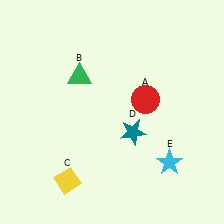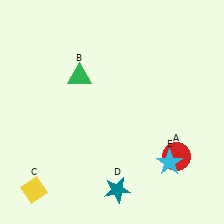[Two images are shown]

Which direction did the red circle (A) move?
The red circle (A) moved down.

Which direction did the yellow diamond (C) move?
The yellow diamond (C) moved left.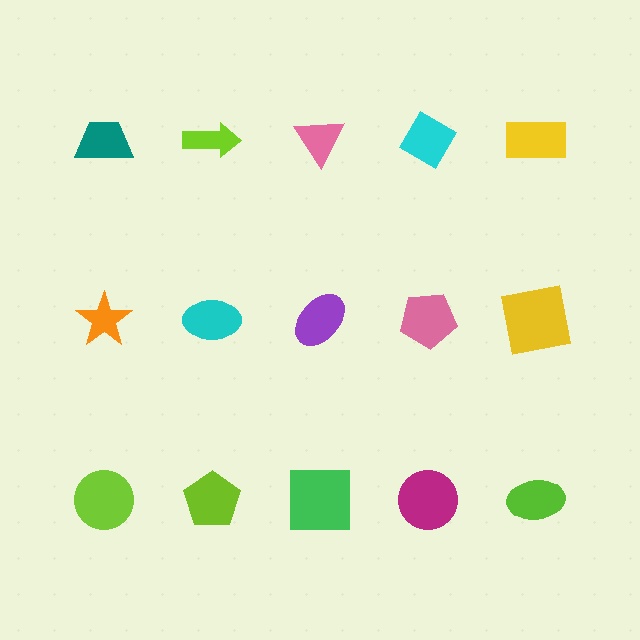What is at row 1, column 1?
A teal trapezoid.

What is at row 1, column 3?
A pink triangle.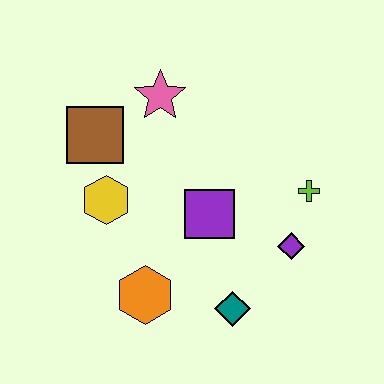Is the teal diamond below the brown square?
Yes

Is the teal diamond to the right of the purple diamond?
No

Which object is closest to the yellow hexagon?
The brown square is closest to the yellow hexagon.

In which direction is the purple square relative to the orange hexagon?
The purple square is above the orange hexagon.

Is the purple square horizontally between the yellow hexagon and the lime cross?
Yes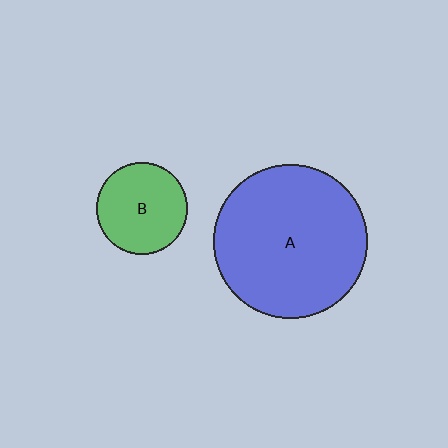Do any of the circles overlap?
No, none of the circles overlap.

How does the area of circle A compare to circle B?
Approximately 2.8 times.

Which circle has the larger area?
Circle A (blue).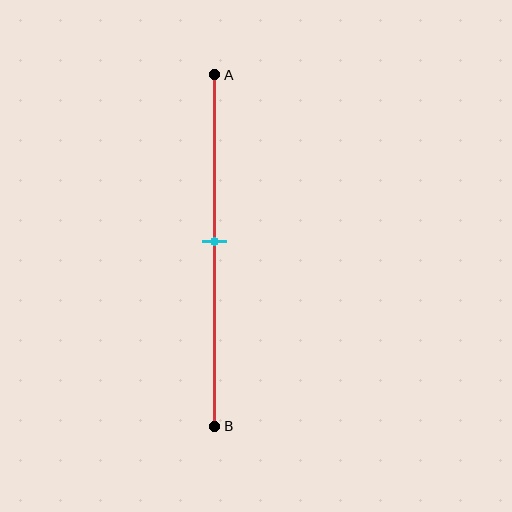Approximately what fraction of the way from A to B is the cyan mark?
The cyan mark is approximately 45% of the way from A to B.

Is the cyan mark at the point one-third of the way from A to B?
No, the mark is at about 45% from A, not at the 33% one-third point.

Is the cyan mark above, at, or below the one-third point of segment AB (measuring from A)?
The cyan mark is below the one-third point of segment AB.